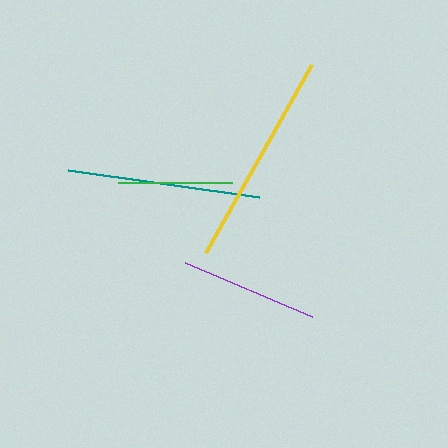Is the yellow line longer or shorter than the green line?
The yellow line is longer than the green line.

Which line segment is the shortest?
The green line is the shortest at approximately 114 pixels.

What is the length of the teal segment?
The teal segment is approximately 192 pixels long.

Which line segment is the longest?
The yellow line is the longest at approximately 216 pixels.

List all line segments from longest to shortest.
From longest to shortest: yellow, teal, purple, green.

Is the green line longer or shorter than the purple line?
The purple line is longer than the green line.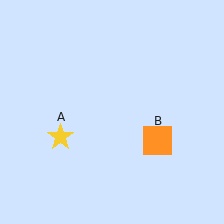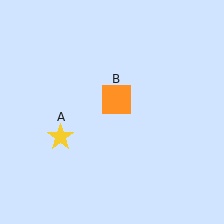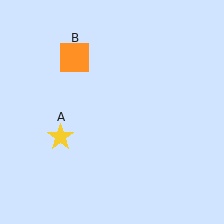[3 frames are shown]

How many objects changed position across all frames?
1 object changed position: orange square (object B).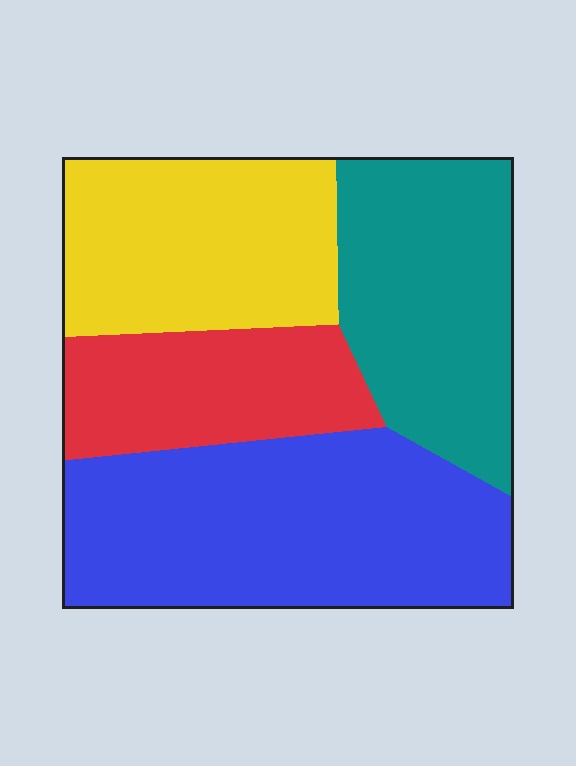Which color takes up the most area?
Blue, at roughly 35%.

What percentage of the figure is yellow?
Yellow covers 23% of the figure.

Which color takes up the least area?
Red, at roughly 15%.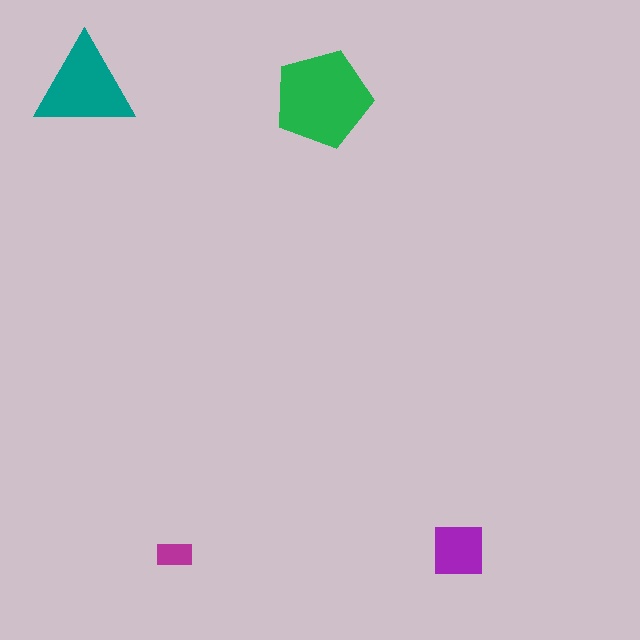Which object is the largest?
The green pentagon.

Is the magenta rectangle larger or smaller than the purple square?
Smaller.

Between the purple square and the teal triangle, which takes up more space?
The teal triangle.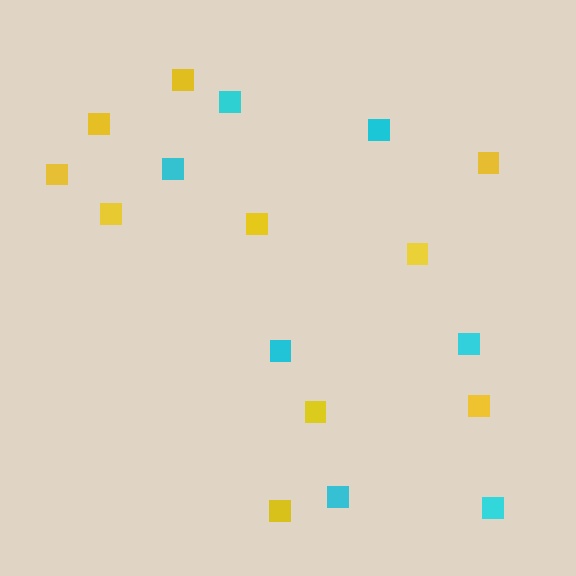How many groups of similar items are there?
There are 2 groups: one group of yellow squares (10) and one group of cyan squares (7).